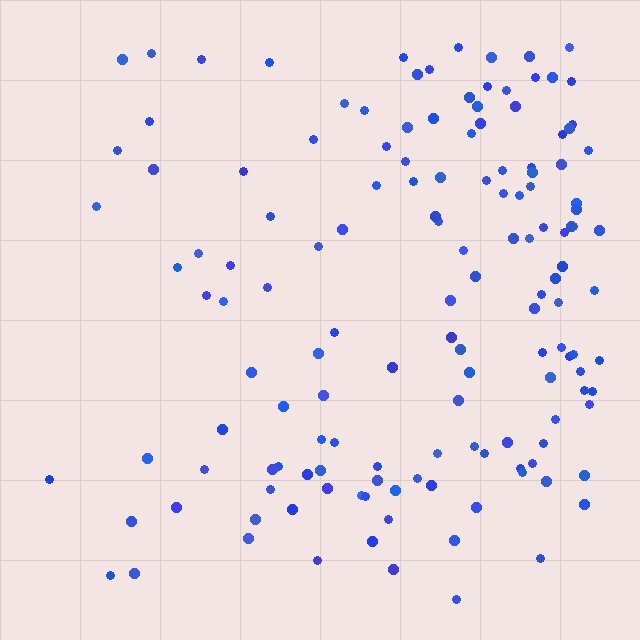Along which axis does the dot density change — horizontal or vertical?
Horizontal.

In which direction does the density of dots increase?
From left to right, with the right side densest.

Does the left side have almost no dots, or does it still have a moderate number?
Still a moderate number, just noticeably fewer than the right.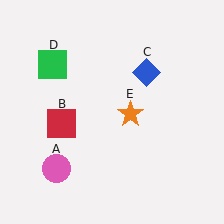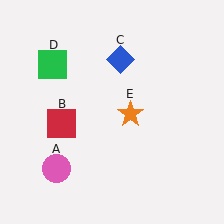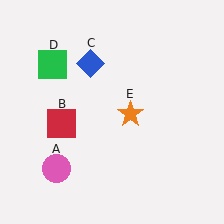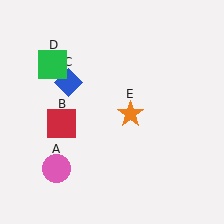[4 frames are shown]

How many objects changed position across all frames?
1 object changed position: blue diamond (object C).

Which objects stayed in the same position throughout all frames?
Pink circle (object A) and red square (object B) and green square (object D) and orange star (object E) remained stationary.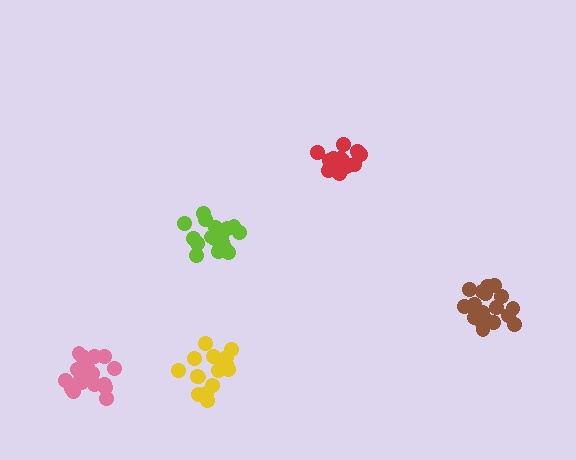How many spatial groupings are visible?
There are 5 spatial groupings.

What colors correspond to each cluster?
The clusters are colored: red, lime, yellow, brown, pink.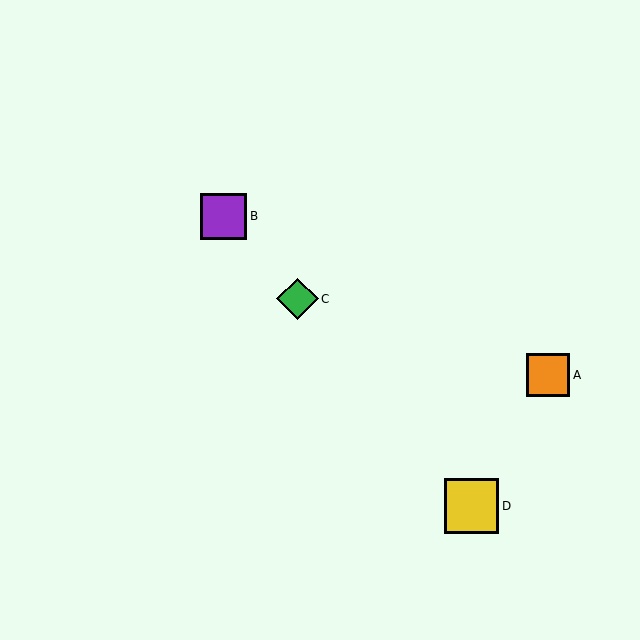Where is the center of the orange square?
The center of the orange square is at (548, 375).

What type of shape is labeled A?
Shape A is an orange square.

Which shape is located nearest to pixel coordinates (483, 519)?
The yellow square (labeled D) at (471, 506) is nearest to that location.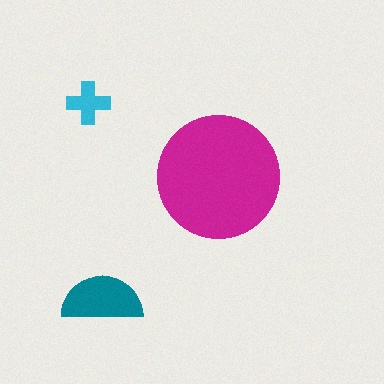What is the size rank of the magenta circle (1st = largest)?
1st.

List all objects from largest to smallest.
The magenta circle, the teal semicircle, the cyan cross.